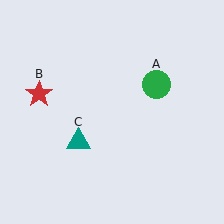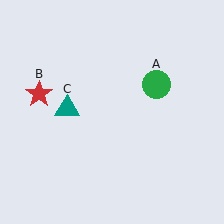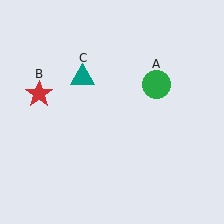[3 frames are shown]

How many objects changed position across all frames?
1 object changed position: teal triangle (object C).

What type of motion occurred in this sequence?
The teal triangle (object C) rotated clockwise around the center of the scene.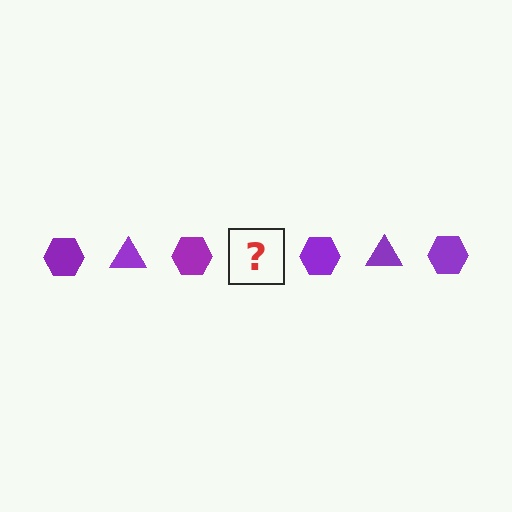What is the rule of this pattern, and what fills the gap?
The rule is that the pattern cycles through hexagon, triangle shapes in purple. The gap should be filled with a purple triangle.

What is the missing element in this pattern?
The missing element is a purple triangle.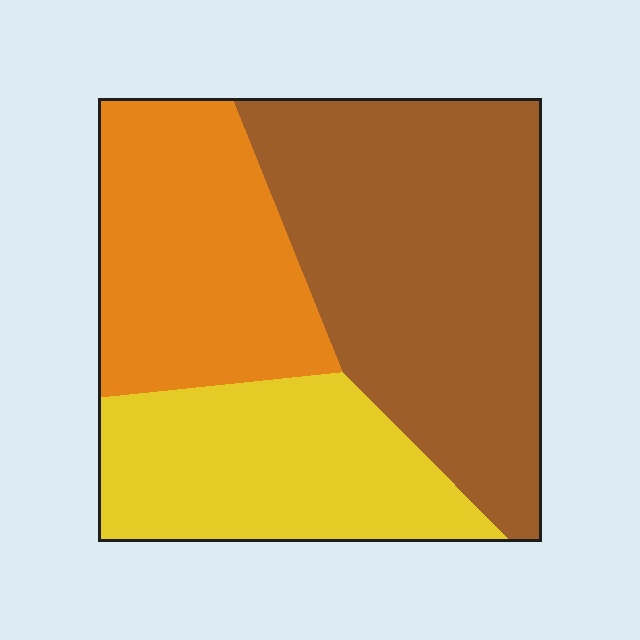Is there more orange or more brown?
Brown.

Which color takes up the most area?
Brown, at roughly 45%.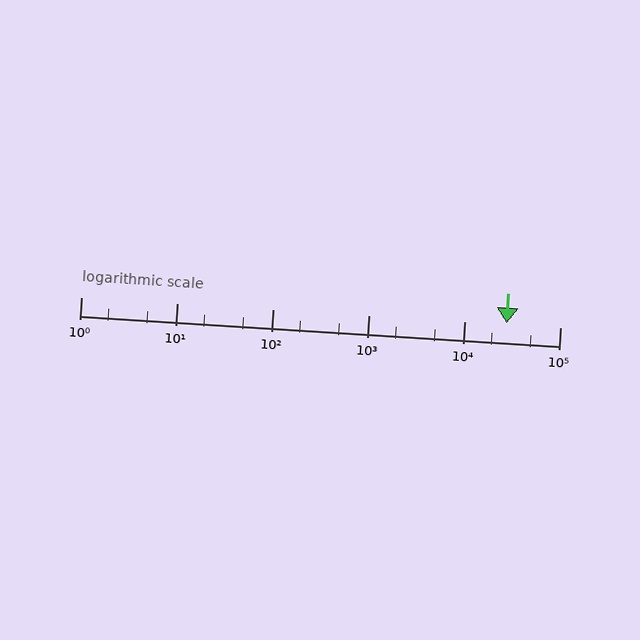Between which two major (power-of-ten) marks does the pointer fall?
The pointer is between 10000 and 100000.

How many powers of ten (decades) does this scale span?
The scale spans 5 decades, from 1 to 100000.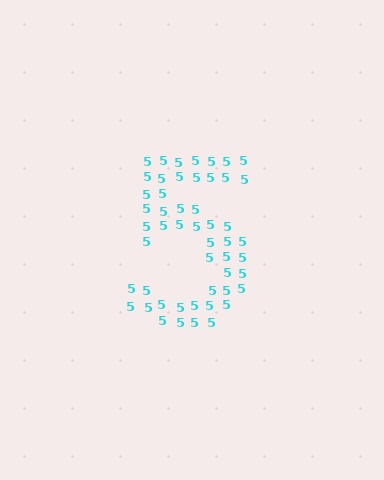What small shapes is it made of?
It is made of small digit 5's.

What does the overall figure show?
The overall figure shows the digit 5.